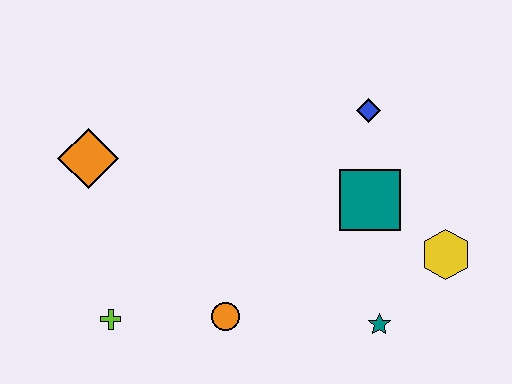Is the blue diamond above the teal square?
Yes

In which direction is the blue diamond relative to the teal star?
The blue diamond is above the teal star.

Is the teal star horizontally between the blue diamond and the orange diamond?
No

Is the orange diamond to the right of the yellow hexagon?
No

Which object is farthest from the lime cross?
The yellow hexagon is farthest from the lime cross.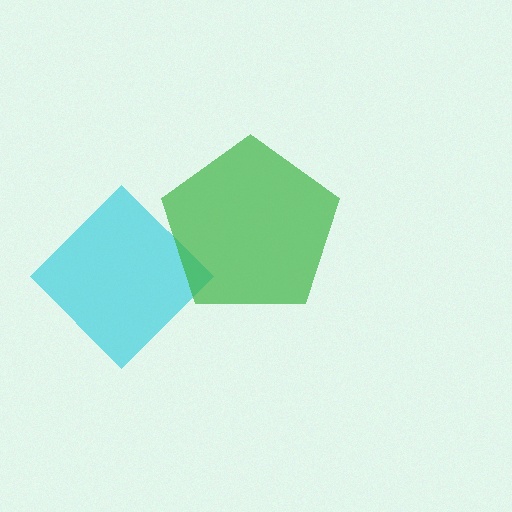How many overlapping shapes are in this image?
There are 2 overlapping shapes in the image.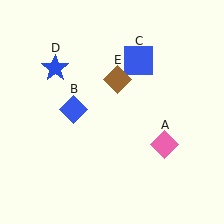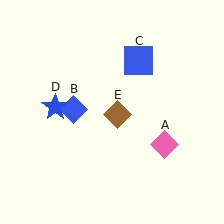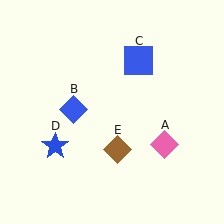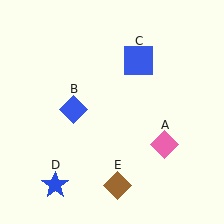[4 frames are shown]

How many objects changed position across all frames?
2 objects changed position: blue star (object D), brown diamond (object E).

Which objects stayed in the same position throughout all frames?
Pink diamond (object A) and blue diamond (object B) and blue square (object C) remained stationary.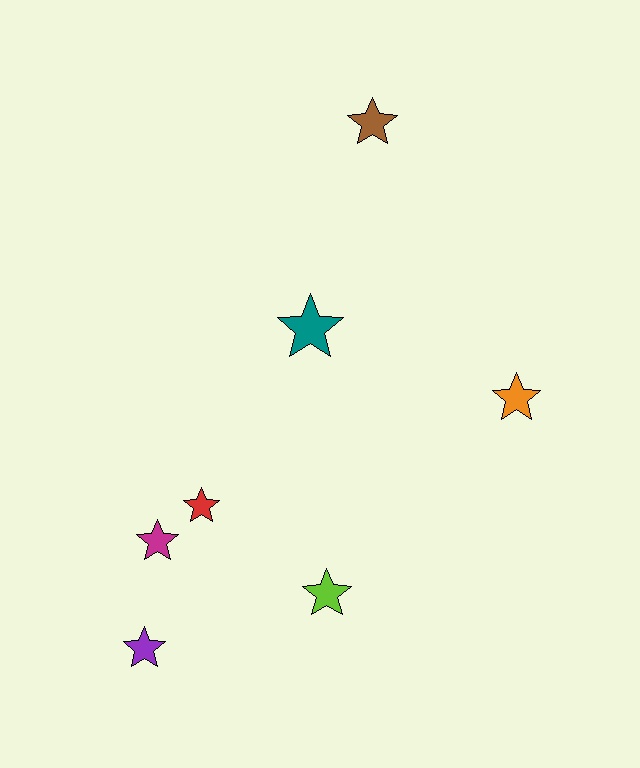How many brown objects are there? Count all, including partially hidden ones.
There is 1 brown object.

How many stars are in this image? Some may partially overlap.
There are 7 stars.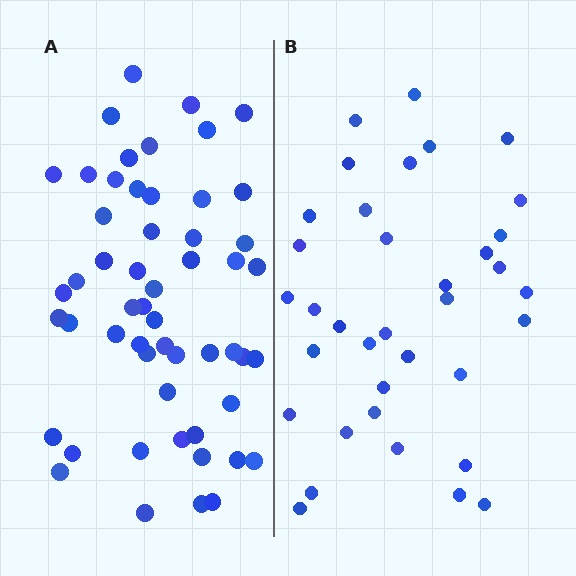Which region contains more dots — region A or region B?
Region A (the left region) has more dots.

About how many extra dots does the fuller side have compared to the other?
Region A has approximately 20 more dots than region B.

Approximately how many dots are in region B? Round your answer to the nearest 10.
About 40 dots. (The exact count is 36, which rounds to 40.)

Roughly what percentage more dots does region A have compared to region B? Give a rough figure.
About 50% more.